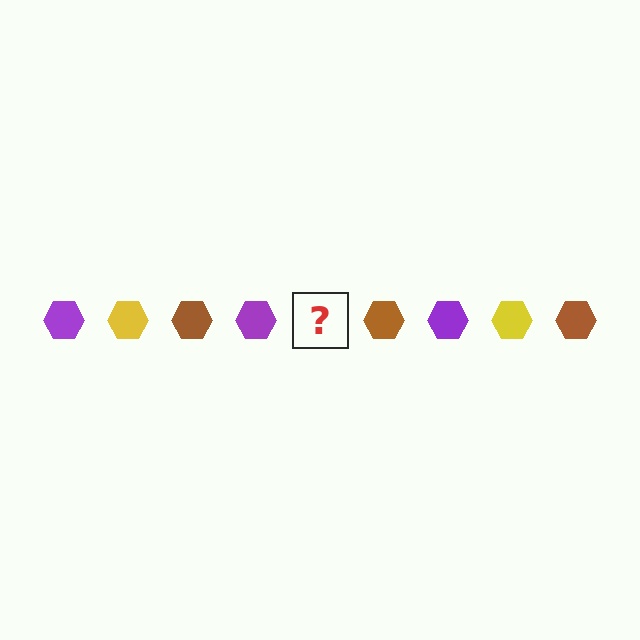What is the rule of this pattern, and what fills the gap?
The rule is that the pattern cycles through purple, yellow, brown hexagons. The gap should be filled with a yellow hexagon.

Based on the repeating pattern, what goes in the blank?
The blank should be a yellow hexagon.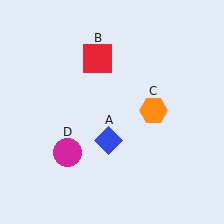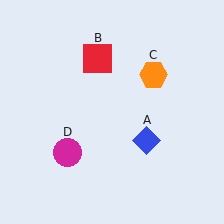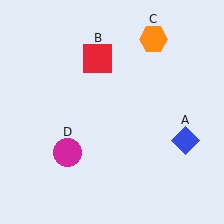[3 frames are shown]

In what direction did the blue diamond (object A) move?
The blue diamond (object A) moved right.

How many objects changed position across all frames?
2 objects changed position: blue diamond (object A), orange hexagon (object C).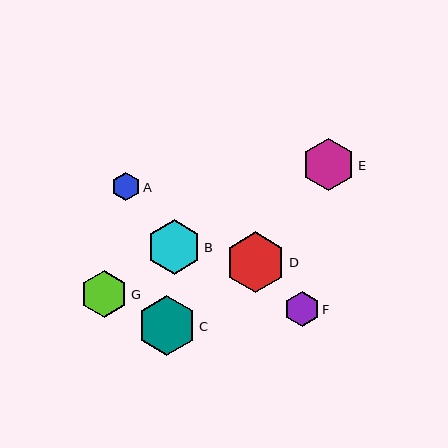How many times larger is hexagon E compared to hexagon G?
Hexagon E is approximately 1.1 times the size of hexagon G.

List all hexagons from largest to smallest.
From largest to smallest: D, C, B, E, G, F, A.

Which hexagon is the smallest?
Hexagon A is the smallest with a size of approximately 28 pixels.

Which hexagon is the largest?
Hexagon D is the largest with a size of approximately 61 pixels.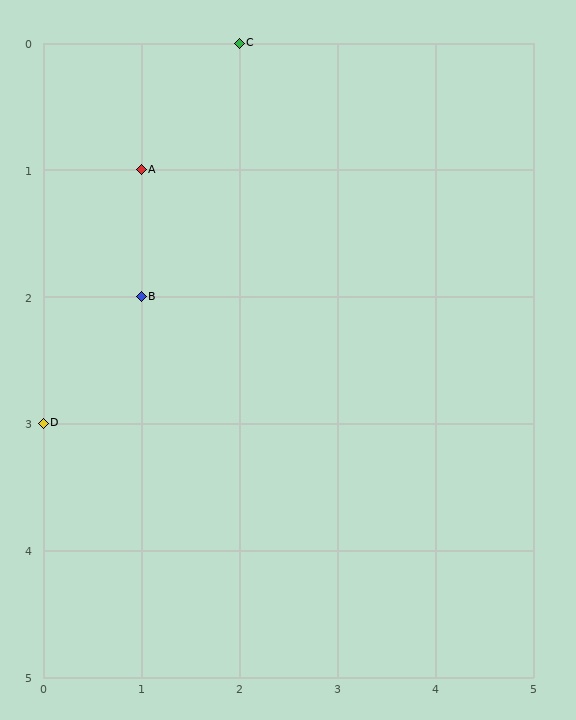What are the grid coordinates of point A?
Point A is at grid coordinates (1, 1).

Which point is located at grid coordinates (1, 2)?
Point B is at (1, 2).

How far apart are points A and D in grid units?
Points A and D are 1 column and 2 rows apart (about 2.2 grid units diagonally).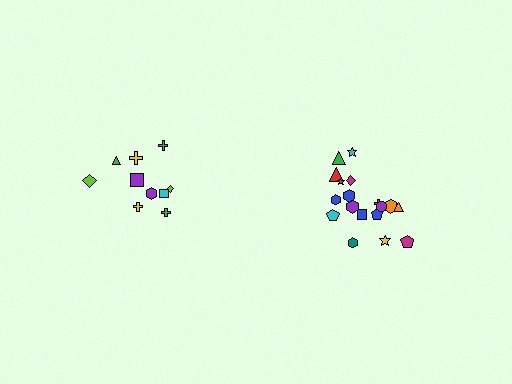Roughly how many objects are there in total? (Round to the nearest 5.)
Roughly 30 objects in total.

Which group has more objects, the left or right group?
The right group.